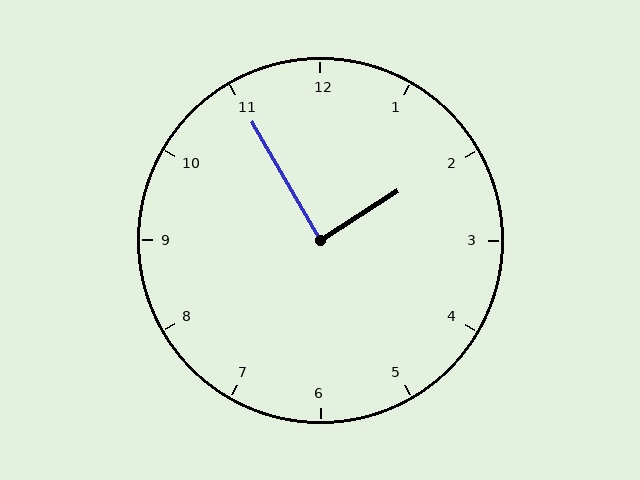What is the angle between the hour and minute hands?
Approximately 88 degrees.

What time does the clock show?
1:55.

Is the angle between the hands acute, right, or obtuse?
It is right.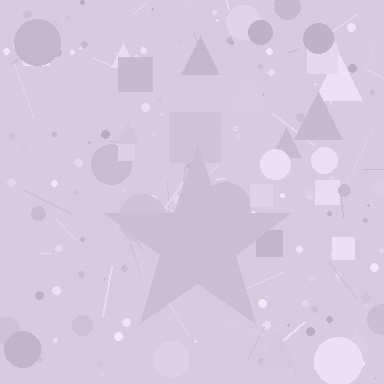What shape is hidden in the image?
A star is hidden in the image.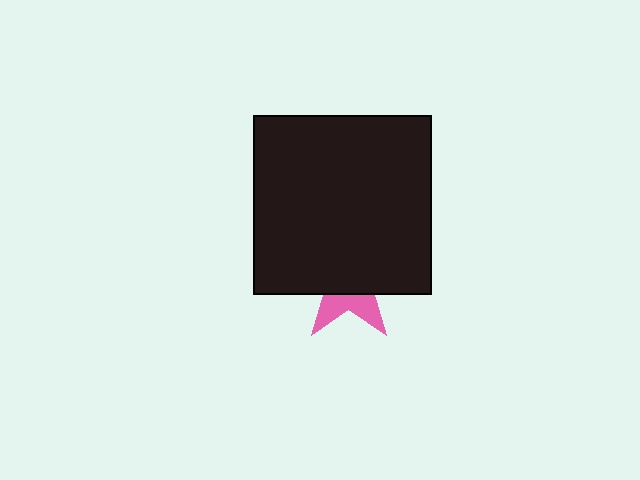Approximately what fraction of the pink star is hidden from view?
Roughly 67% of the pink star is hidden behind the black square.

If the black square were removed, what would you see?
You would see the complete pink star.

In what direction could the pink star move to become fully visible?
The pink star could move down. That would shift it out from behind the black square entirely.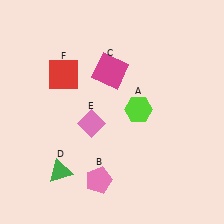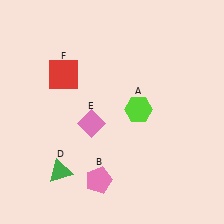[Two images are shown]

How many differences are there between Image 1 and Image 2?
There is 1 difference between the two images.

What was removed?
The magenta square (C) was removed in Image 2.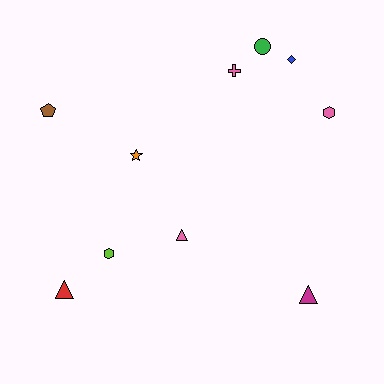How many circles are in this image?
There is 1 circle.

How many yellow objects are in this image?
There are no yellow objects.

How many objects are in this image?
There are 10 objects.